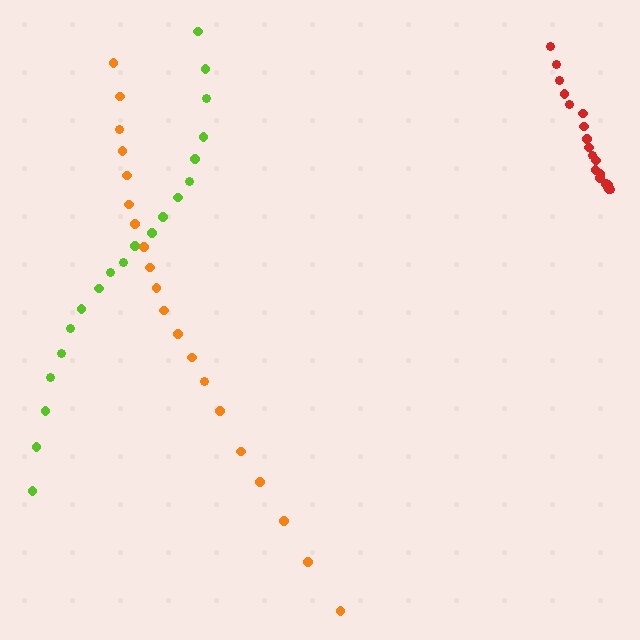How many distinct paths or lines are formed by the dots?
There are 3 distinct paths.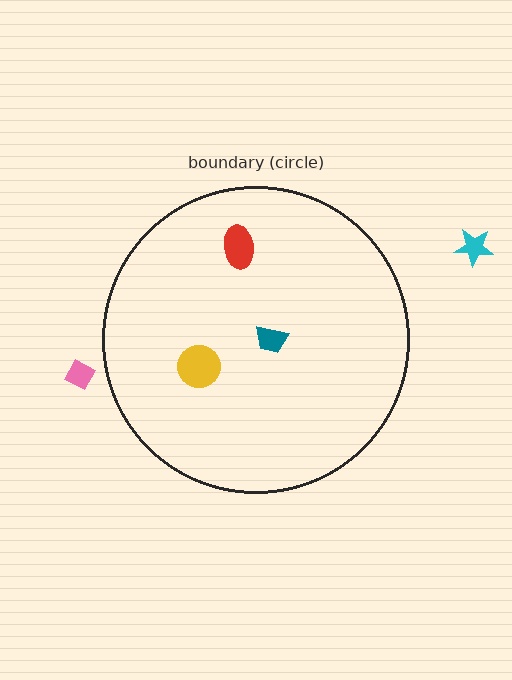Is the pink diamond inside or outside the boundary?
Outside.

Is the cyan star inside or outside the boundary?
Outside.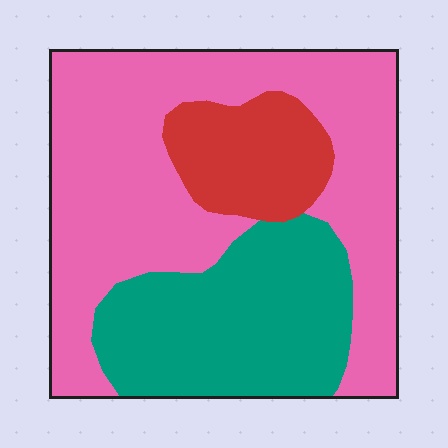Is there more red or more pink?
Pink.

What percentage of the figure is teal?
Teal covers 30% of the figure.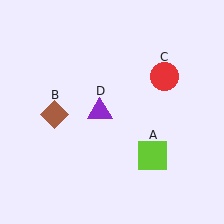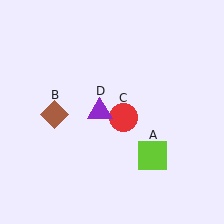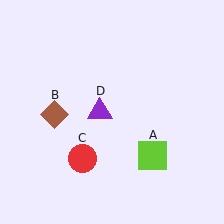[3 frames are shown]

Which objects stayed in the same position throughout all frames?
Lime square (object A) and brown diamond (object B) and purple triangle (object D) remained stationary.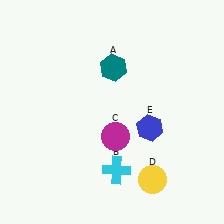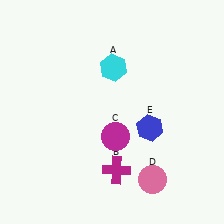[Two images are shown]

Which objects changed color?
A changed from teal to cyan. B changed from cyan to magenta. D changed from yellow to pink.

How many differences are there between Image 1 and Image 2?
There are 3 differences between the two images.